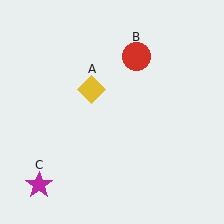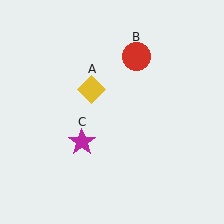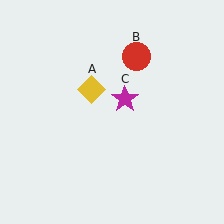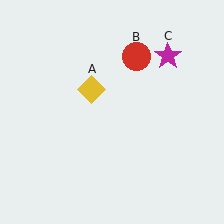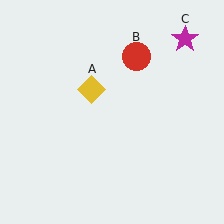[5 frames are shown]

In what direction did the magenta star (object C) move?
The magenta star (object C) moved up and to the right.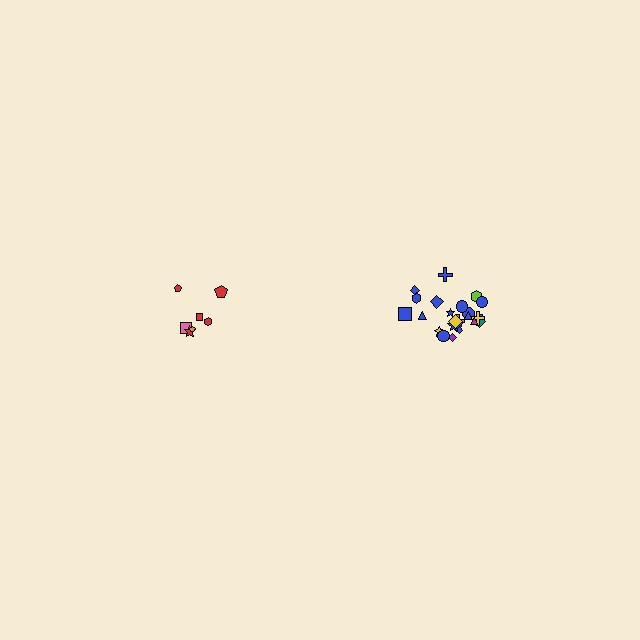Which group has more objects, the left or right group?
The right group.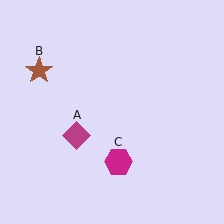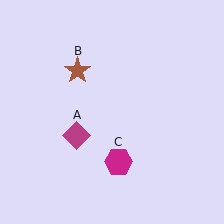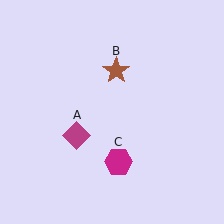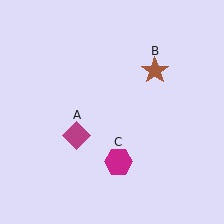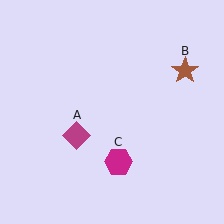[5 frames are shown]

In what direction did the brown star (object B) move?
The brown star (object B) moved right.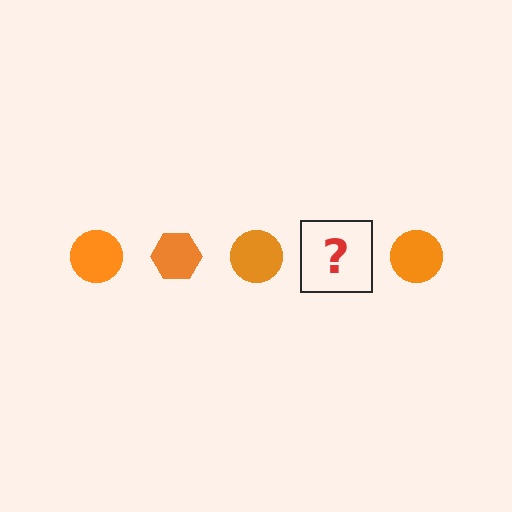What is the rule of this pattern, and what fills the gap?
The rule is that the pattern cycles through circle, hexagon shapes in orange. The gap should be filled with an orange hexagon.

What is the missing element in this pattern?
The missing element is an orange hexagon.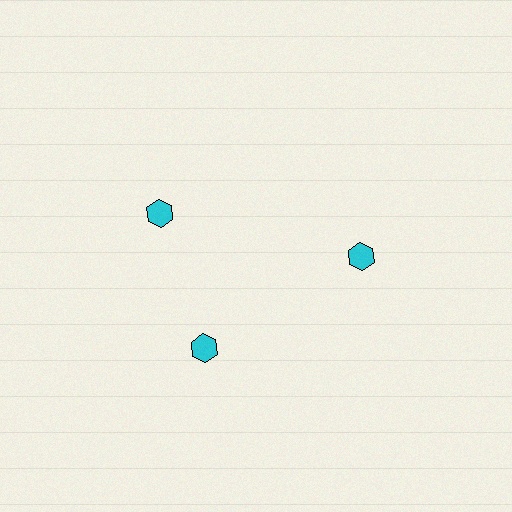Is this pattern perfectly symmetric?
No. The 3 cyan hexagons are arranged in a ring, but one element near the 11 o'clock position is rotated out of alignment along the ring, breaking the 3-fold rotational symmetry.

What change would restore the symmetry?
The symmetry would be restored by rotating it back into even spacing with its neighbors so that all 3 hexagons sit at equal angles and equal distance from the center.